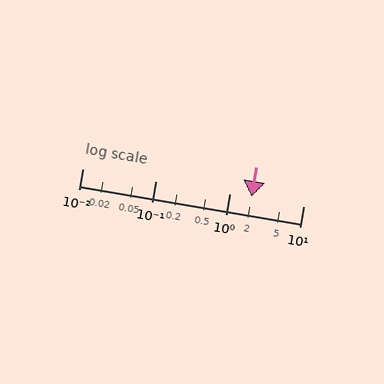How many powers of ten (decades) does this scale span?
The scale spans 3 decades, from 0.01 to 10.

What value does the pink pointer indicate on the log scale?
The pointer indicates approximately 2.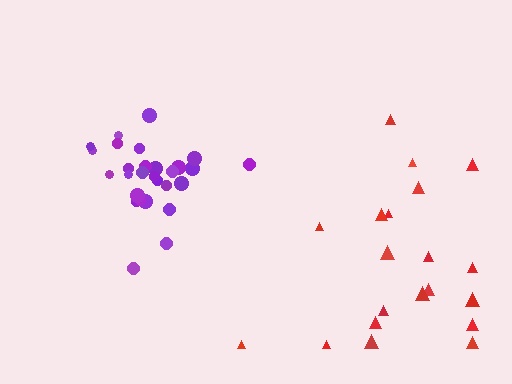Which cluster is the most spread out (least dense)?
Red.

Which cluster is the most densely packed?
Purple.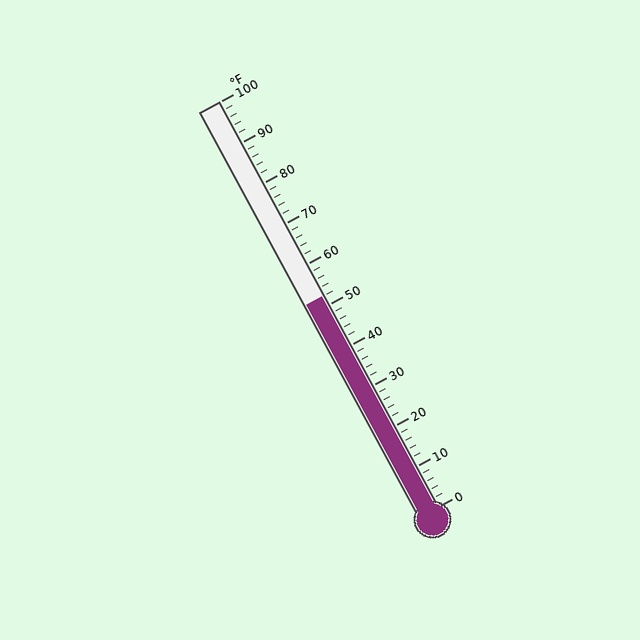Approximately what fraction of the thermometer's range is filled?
The thermometer is filled to approximately 50% of its range.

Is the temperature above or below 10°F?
The temperature is above 10°F.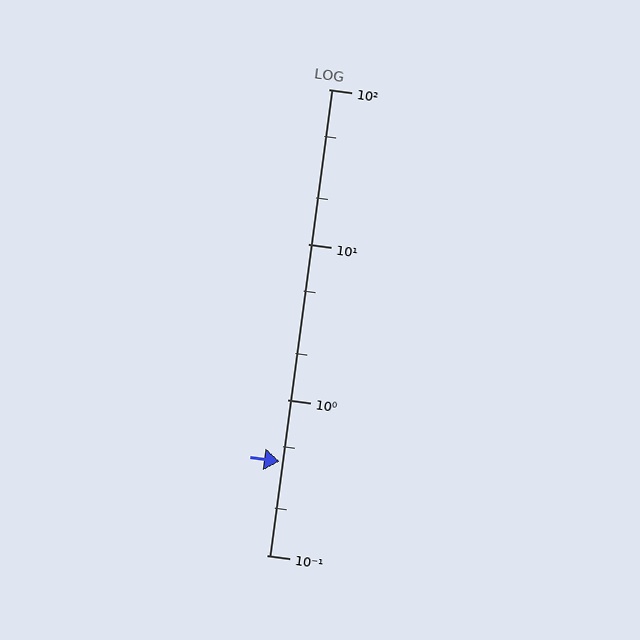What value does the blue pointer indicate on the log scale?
The pointer indicates approximately 0.4.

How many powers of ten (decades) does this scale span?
The scale spans 3 decades, from 0.1 to 100.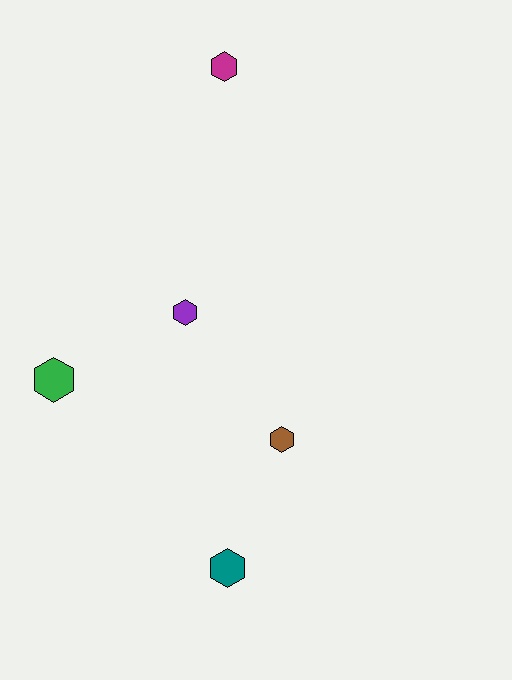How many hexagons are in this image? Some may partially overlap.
There are 5 hexagons.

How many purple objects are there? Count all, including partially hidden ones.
There is 1 purple object.